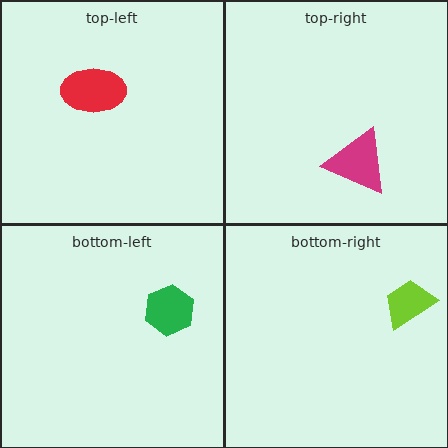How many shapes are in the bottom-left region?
1.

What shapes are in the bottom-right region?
The lime trapezoid.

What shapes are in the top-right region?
The magenta triangle.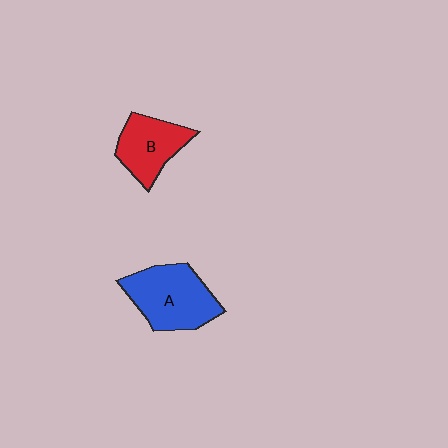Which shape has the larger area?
Shape A (blue).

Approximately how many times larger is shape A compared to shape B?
Approximately 1.4 times.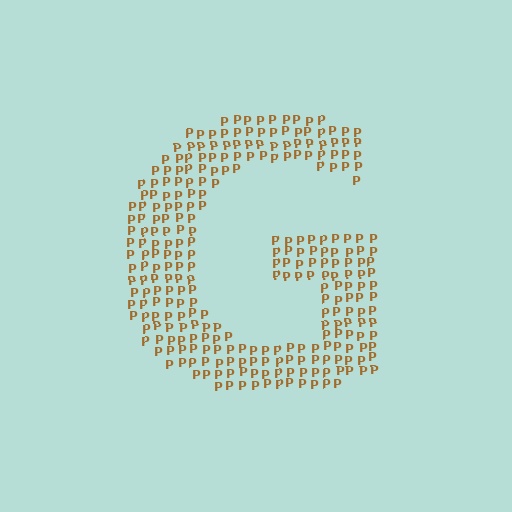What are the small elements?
The small elements are letter P's.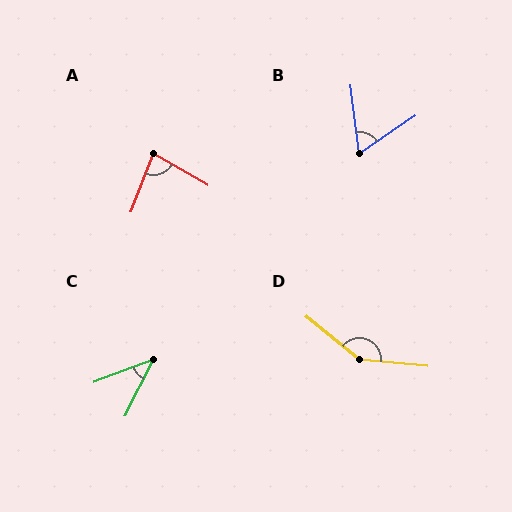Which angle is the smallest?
C, at approximately 43 degrees.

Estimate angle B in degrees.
Approximately 63 degrees.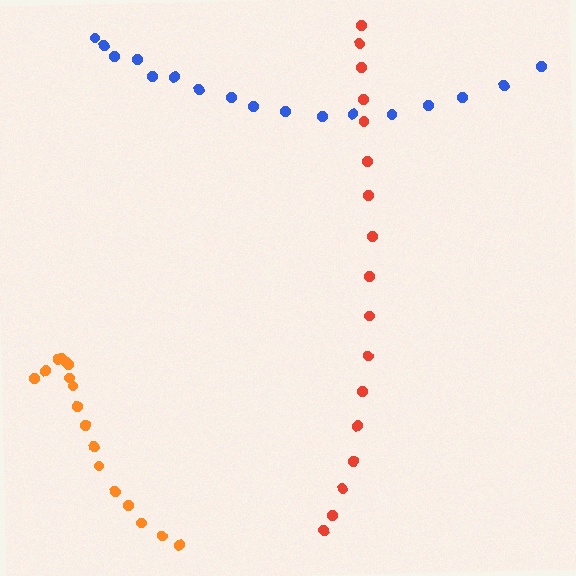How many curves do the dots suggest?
There are 3 distinct paths.